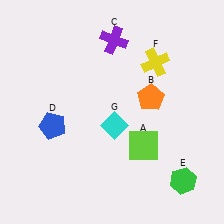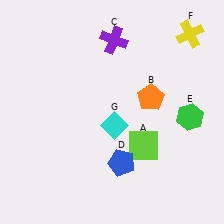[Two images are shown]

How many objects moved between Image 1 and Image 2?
3 objects moved between the two images.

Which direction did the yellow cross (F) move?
The yellow cross (F) moved right.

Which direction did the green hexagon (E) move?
The green hexagon (E) moved up.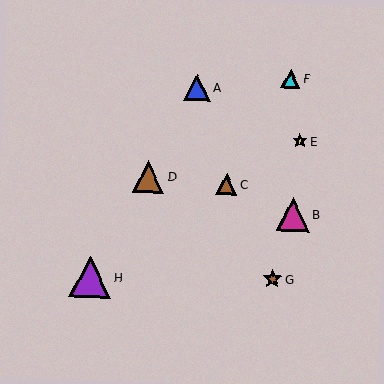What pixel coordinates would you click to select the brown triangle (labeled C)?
Click at (227, 184) to select the brown triangle C.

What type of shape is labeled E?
Shape E is a yellow star.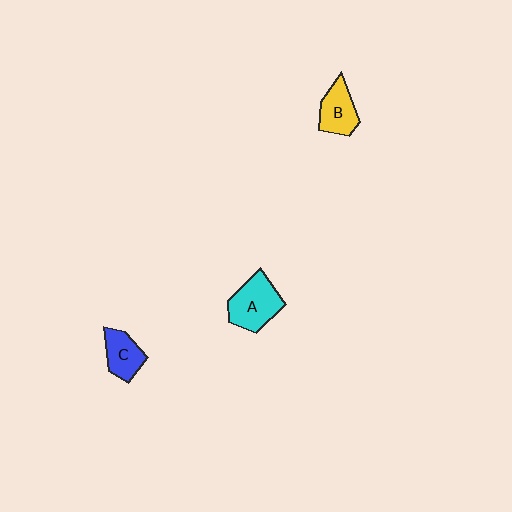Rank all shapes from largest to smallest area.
From largest to smallest: A (cyan), B (yellow), C (blue).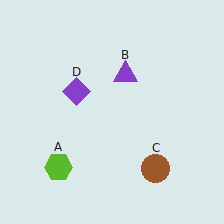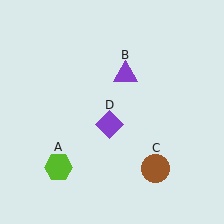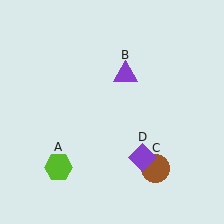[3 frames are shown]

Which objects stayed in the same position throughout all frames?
Lime hexagon (object A) and purple triangle (object B) and brown circle (object C) remained stationary.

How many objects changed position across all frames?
1 object changed position: purple diamond (object D).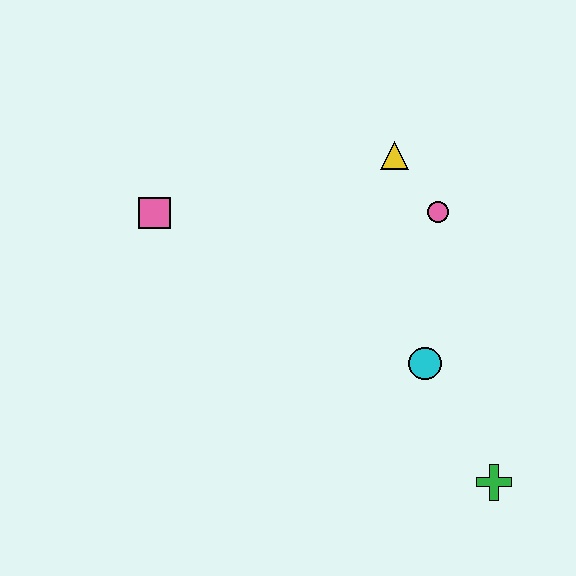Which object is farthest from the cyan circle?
The pink square is farthest from the cyan circle.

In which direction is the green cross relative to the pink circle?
The green cross is below the pink circle.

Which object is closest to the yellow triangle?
The pink circle is closest to the yellow triangle.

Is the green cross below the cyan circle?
Yes